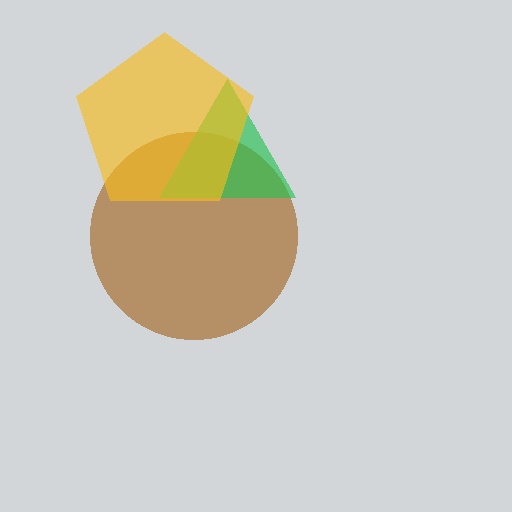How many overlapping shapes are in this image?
There are 3 overlapping shapes in the image.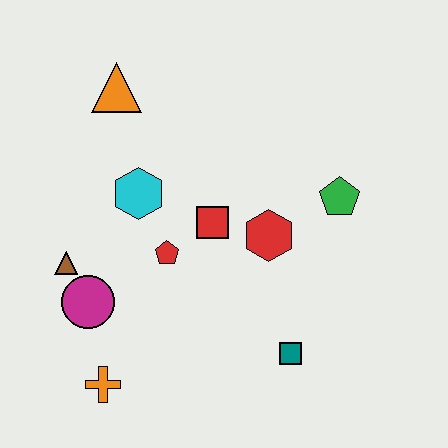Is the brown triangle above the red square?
No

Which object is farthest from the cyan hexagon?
The teal square is farthest from the cyan hexagon.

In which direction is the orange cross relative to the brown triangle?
The orange cross is below the brown triangle.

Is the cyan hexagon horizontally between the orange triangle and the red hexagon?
Yes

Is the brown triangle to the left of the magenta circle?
Yes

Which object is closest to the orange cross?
The magenta circle is closest to the orange cross.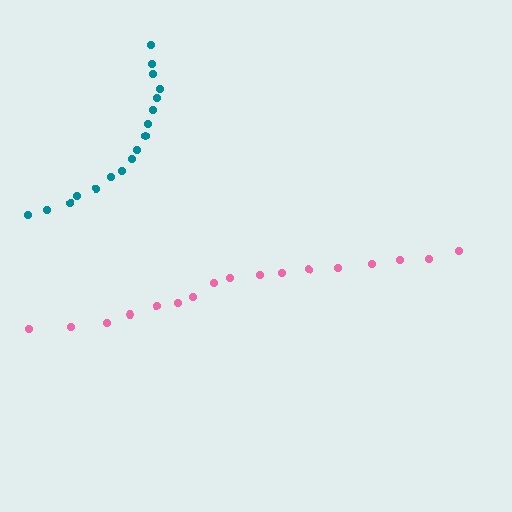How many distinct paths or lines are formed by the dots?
There are 2 distinct paths.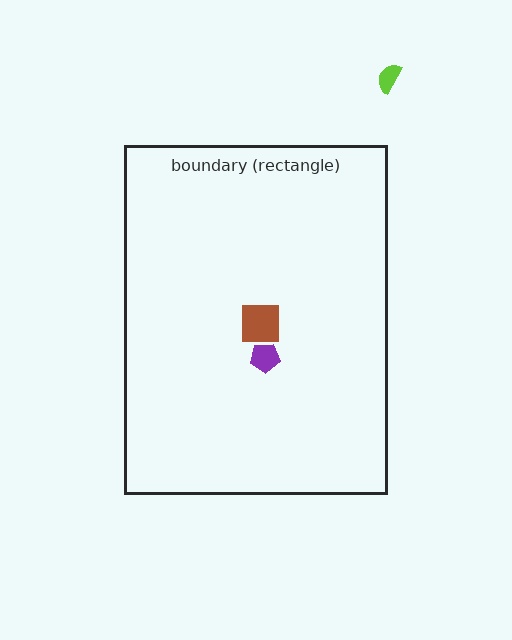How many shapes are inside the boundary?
2 inside, 1 outside.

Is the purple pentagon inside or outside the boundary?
Inside.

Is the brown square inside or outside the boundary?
Inside.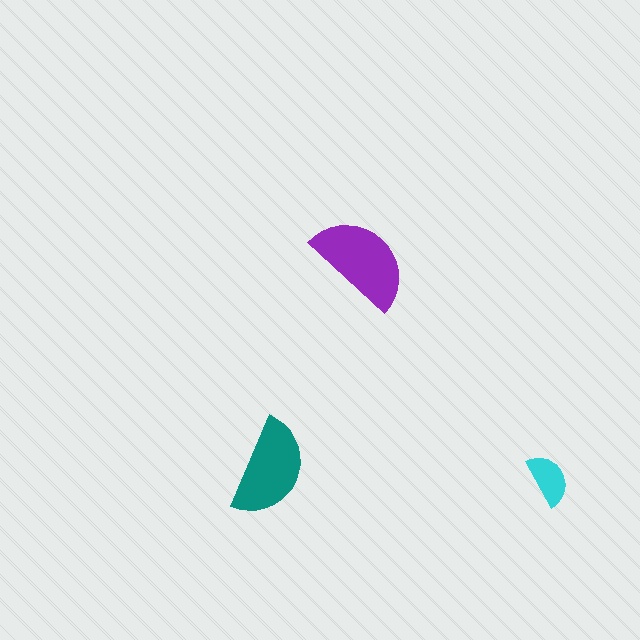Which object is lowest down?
The cyan semicircle is bottommost.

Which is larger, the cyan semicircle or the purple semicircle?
The purple one.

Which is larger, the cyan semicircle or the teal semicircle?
The teal one.